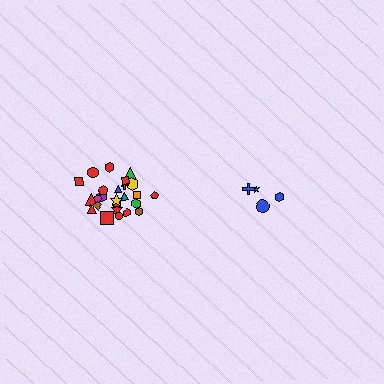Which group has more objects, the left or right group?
The left group.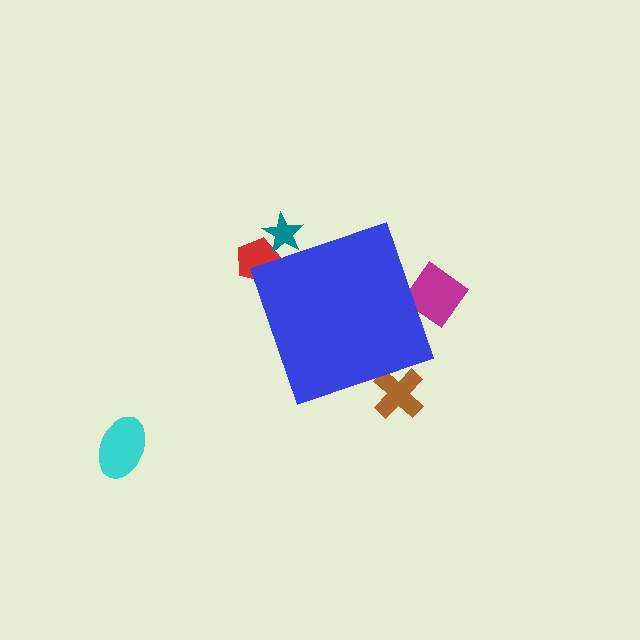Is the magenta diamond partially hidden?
Yes, the magenta diamond is partially hidden behind the blue diamond.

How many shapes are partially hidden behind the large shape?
4 shapes are partially hidden.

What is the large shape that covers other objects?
A blue diamond.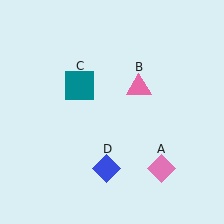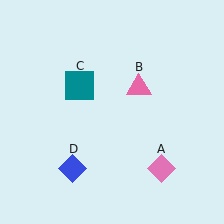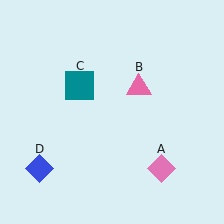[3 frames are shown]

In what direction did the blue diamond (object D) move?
The blue diamond (object D) moved left.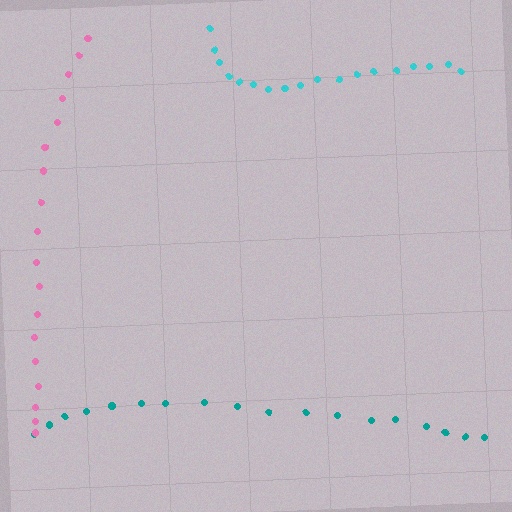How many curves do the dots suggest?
There are 3 distinct paths.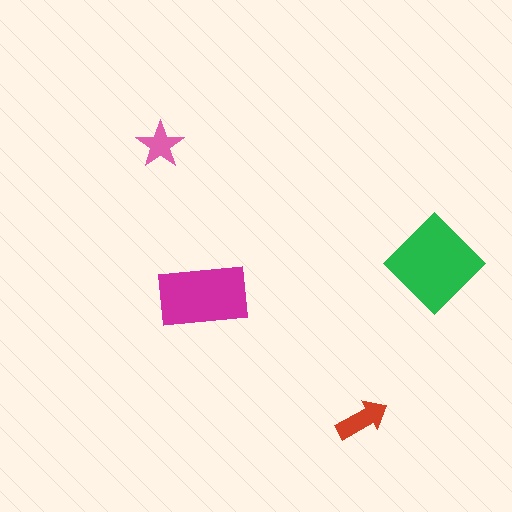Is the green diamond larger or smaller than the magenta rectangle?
Larger.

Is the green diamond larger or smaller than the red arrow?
Larger.